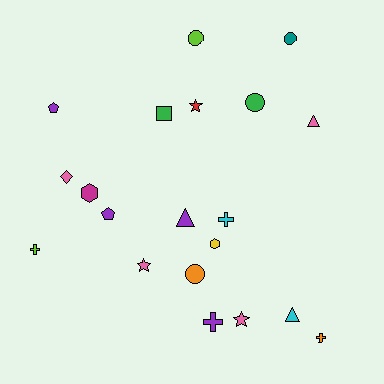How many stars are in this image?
There are 3 stars.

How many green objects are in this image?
There are 2 green objects.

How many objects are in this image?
There are 20 objects.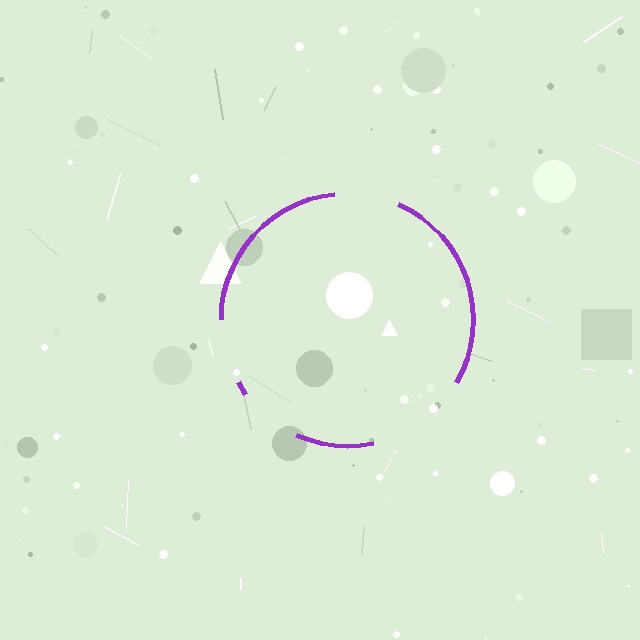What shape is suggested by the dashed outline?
The dashed outline suggests a circle.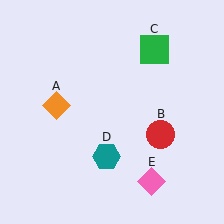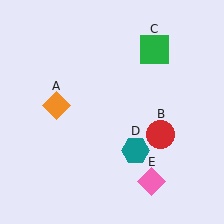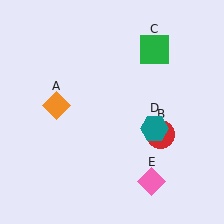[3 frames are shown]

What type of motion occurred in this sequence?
The teal hexagon (object D) rotated counterclockwise around the center of the scene.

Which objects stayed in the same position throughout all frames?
Orange diamond (object A) and red circle (object B) and green square (object C) and pink diamond (object E) remained stationary.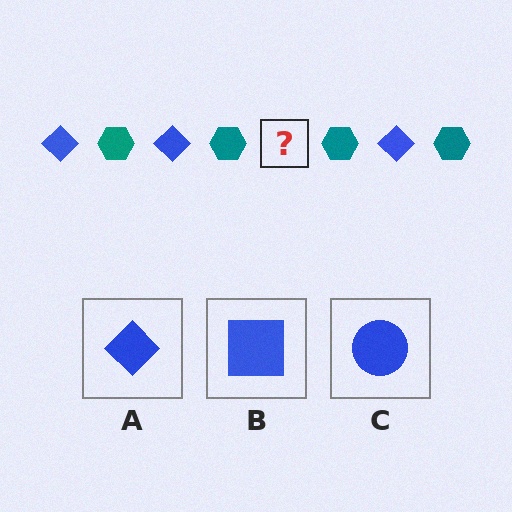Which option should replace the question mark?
Option A.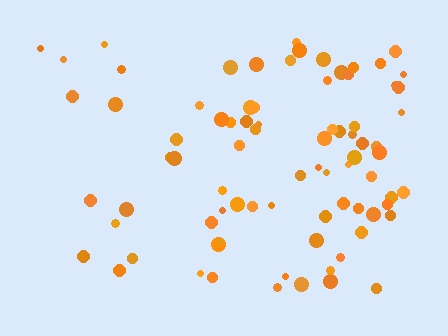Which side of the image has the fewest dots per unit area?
The left.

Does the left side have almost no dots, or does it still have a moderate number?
Still a moderate number, just noticeably fewer than the right.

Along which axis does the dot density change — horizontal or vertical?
Horizontal.